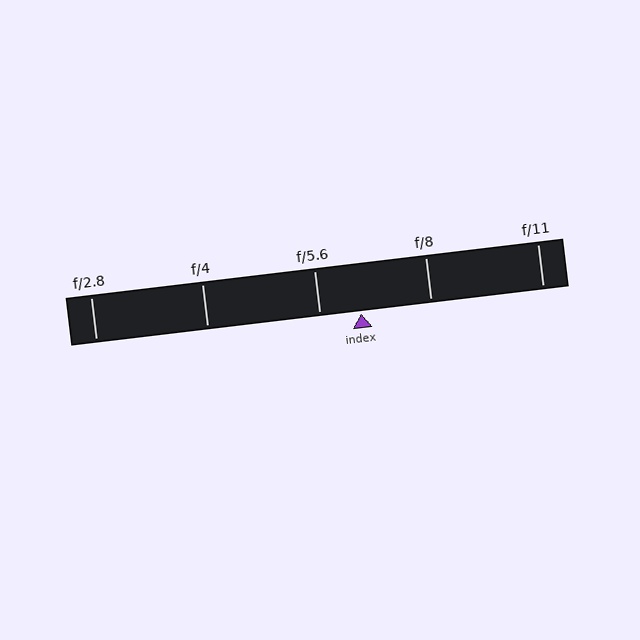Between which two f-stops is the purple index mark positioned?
The index mark is between f/5.6 and f/8.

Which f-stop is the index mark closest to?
The index mark is closest to f/5.6.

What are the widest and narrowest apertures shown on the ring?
The widest aperture shown is f/2.8 and the narrowest is f/11.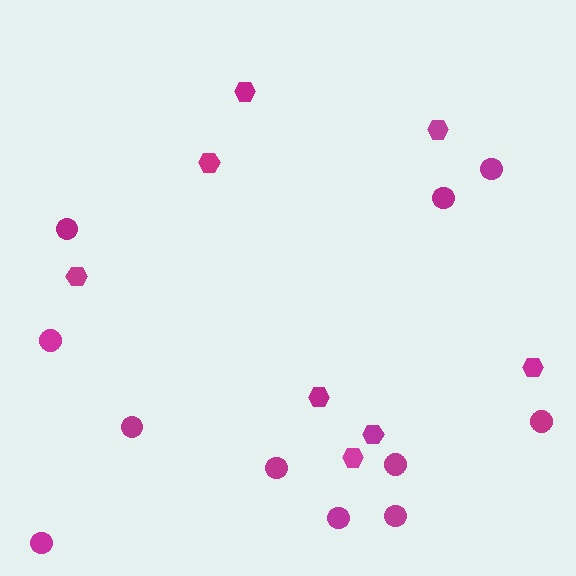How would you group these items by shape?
There are 2 groups: one group of circles (11) and one group of hexagons (8).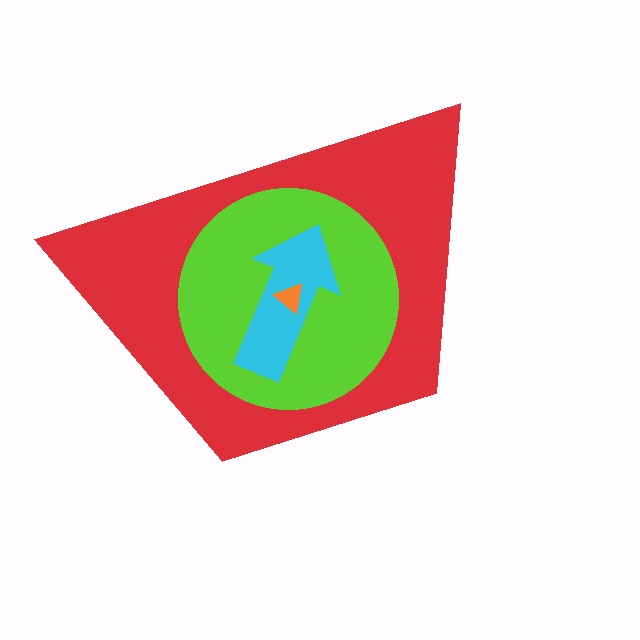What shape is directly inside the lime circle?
The cyan arrow.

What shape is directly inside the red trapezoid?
The lime circle.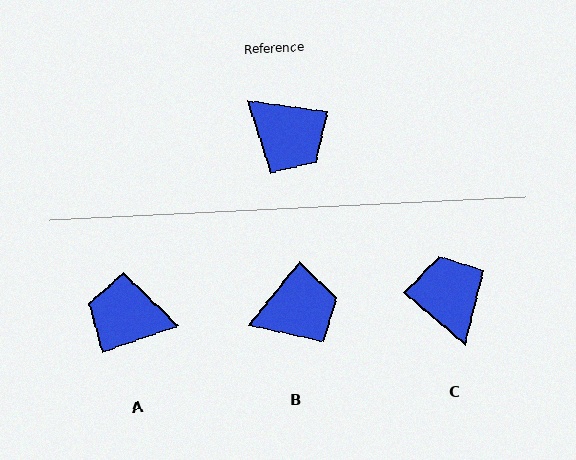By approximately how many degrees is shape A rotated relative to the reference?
Approximately 153 degrees clockwise.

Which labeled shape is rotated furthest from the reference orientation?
A, about 153 degrees away.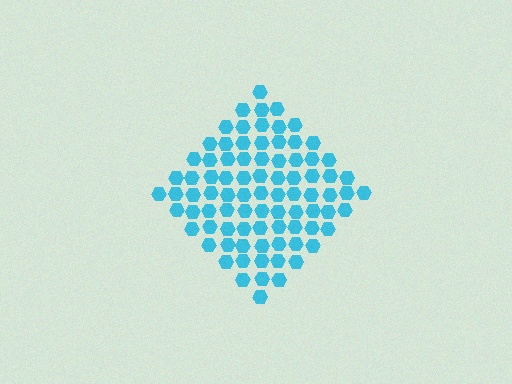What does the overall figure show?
The overall figure shows a diamond.